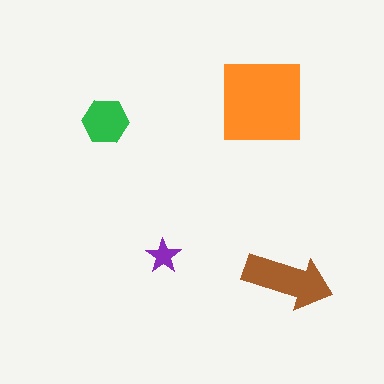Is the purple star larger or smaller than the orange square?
Smaller.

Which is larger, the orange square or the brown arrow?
The orange square.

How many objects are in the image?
There are 4 objects in the image.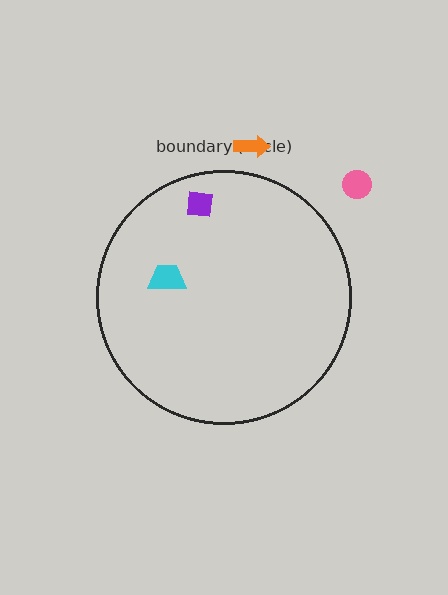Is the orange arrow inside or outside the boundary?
Outside.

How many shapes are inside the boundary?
2 inside, 2 outside.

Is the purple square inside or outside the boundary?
Inside.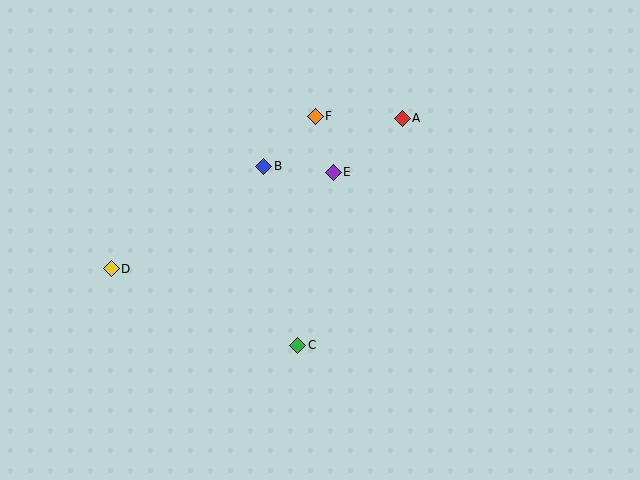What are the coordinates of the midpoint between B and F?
The midpoint between B and F is at (289, 141).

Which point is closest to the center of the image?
Point E at (333, 172) is closest to the center.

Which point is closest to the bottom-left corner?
Point D is closest to the bottom-left corner.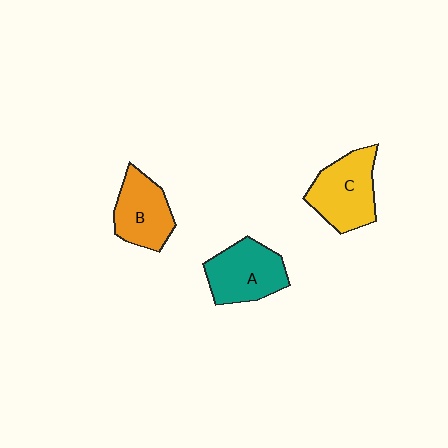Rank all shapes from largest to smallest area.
From largest to smallest: C (yellow), A (teal), B (orange).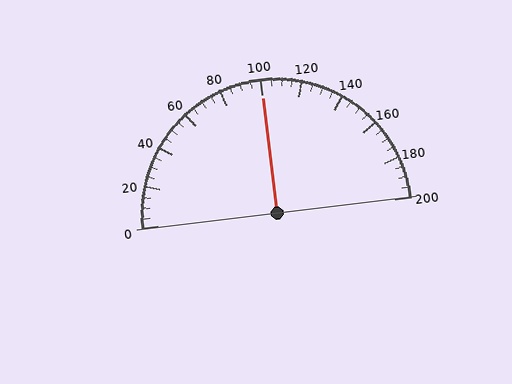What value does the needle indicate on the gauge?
The needle indicates approximately 100.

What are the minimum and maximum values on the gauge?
The gauge ranges from 0 to 200.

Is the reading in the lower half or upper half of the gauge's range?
The reading is in the upper half of the range (0 to 200).